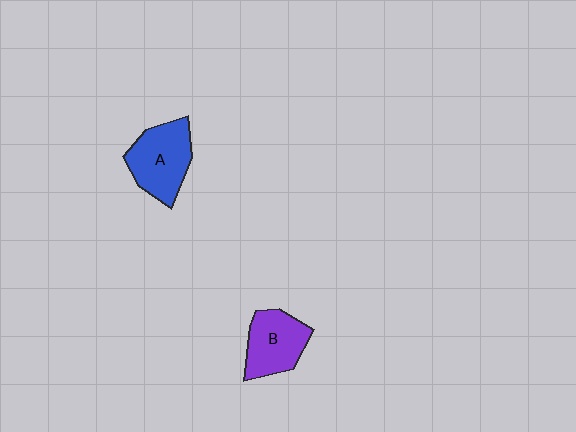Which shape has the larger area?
Shape A (blue).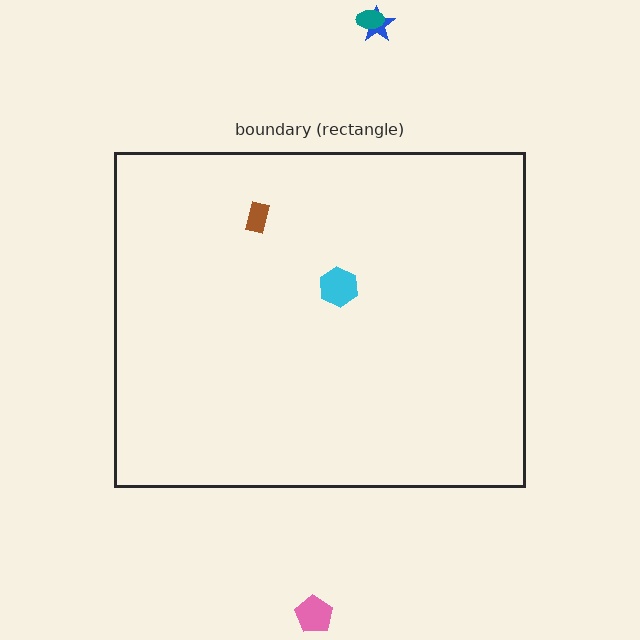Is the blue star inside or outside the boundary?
Outside.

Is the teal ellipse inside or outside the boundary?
Outside.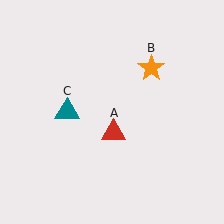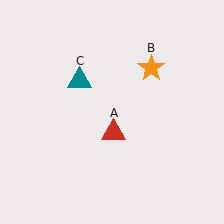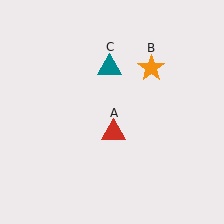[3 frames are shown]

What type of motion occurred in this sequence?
The teal triangle (object C) rotated clockwise around the center of the scene.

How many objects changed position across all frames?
1 object changed position: teal triangle (object C).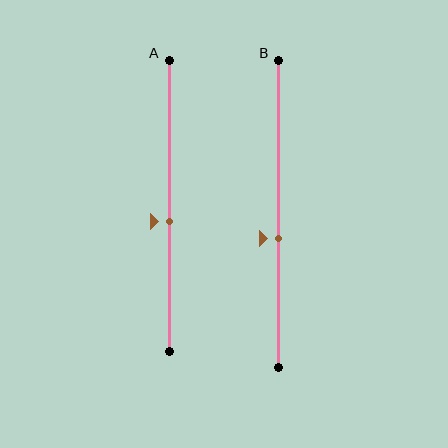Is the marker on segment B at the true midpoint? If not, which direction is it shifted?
No, the marker on segment B is shifted downward by about 8% of the segment length.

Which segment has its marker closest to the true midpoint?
Segment A has its marker closest to the true midpoint.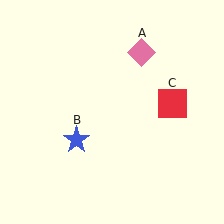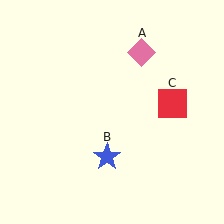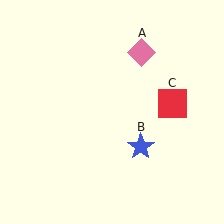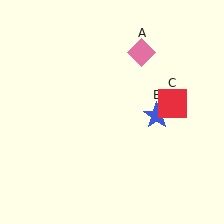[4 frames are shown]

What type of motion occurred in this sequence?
The blue star (object B) rotated counterclockwise around the center of the scene.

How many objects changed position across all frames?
1 object changed position: blue star (object B).